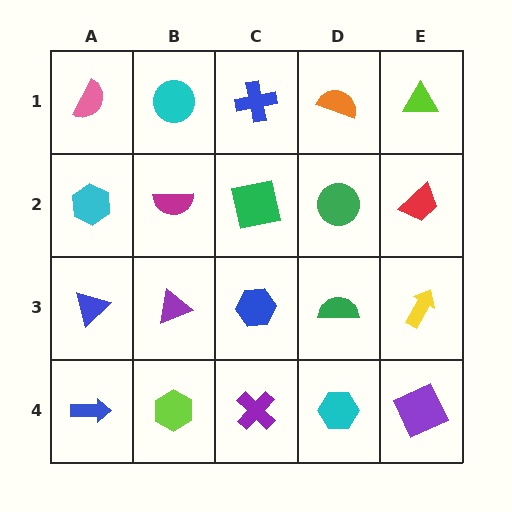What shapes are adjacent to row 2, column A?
A pink semicircle (row 1, column A), a blue triangle (row 3, column A), a magenta semicircle (row 2, column B).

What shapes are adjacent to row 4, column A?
A blue triangle (row 3, column A), a lime hexagon (row 4, column B).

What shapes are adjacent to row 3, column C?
A green square (row 2, column C), a purple cross (row 4, column C), a purple triangle (row 3, column B), a green semicircle (row 3, column D).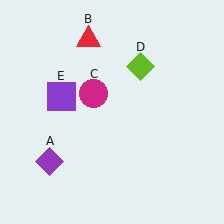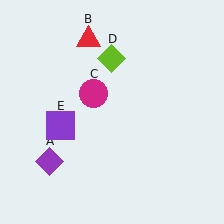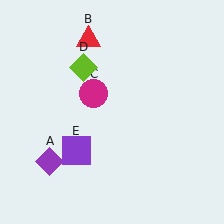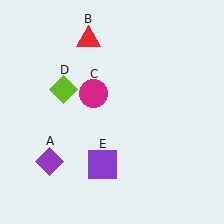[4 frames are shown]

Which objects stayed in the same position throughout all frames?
Purple diamond (object A) and red triangle (object B) and magenta circle (object C) remained stationary.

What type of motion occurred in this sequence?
The lime diamond (object D), purple square (object E) rotated counterclockwise around the center of the scene.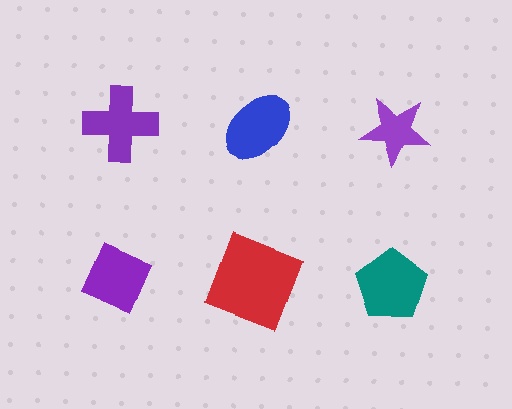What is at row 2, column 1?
A purple diamond.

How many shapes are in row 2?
3 shapes.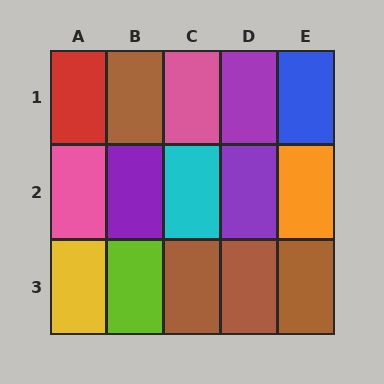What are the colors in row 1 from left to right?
Red, brown, pink, purple, blue.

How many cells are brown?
4 cells are brown.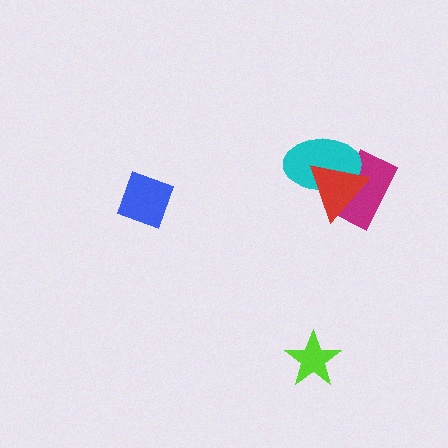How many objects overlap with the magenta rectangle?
2 objects overlap with the magenta rectangle.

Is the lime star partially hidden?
No, no other shape covers it.